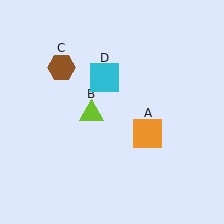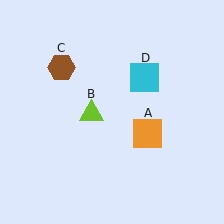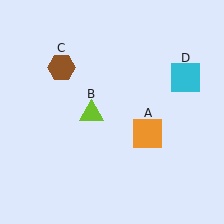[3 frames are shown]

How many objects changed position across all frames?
1 object changed position: cyan square (object D).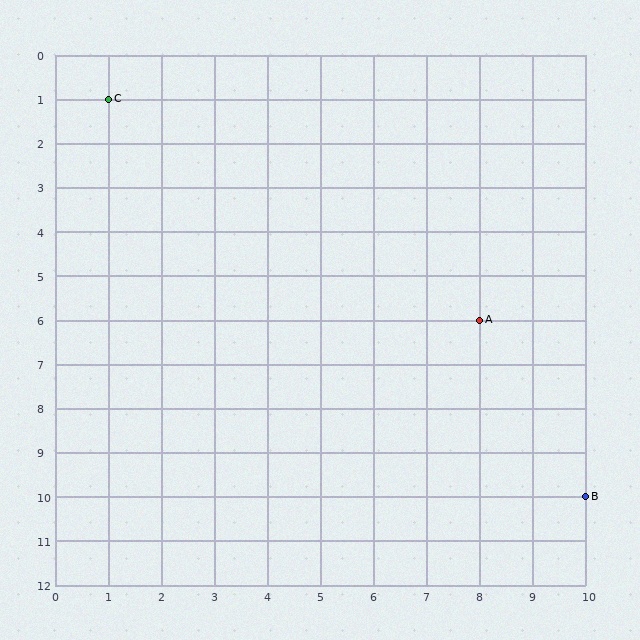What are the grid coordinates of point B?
Point B is at grid coordinates (10, 10).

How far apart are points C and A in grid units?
Points C and A are 7 columns and 5 rows apart (about 8.6 grid units diagonally).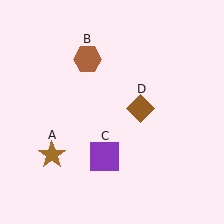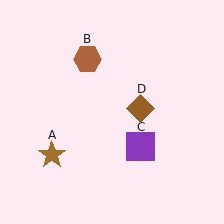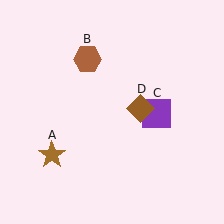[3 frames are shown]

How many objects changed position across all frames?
1 object changed position: purple square (object C).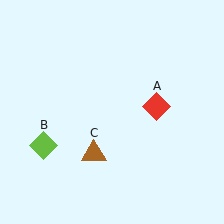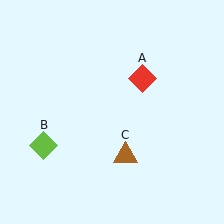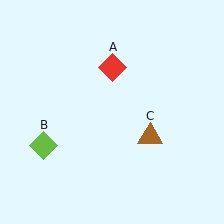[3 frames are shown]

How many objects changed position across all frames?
2 objects changed position: red diamond (object A), brown triangle (object C).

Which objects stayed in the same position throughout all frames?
Lime diamond (object B) remained stationary.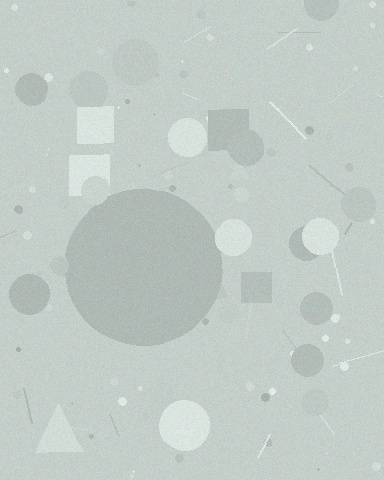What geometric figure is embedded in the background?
A circle is embedded in the background.